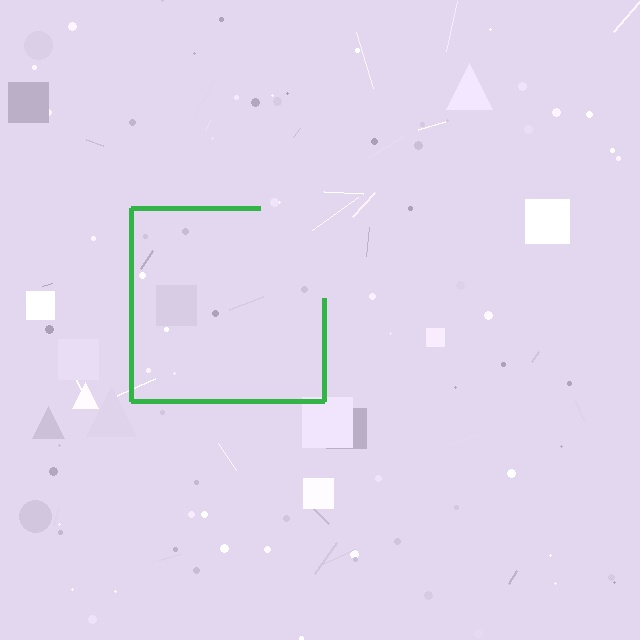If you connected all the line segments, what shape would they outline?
They would outline a square.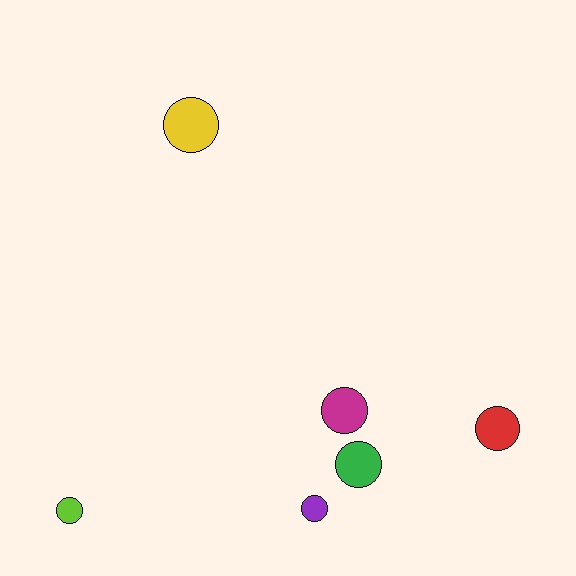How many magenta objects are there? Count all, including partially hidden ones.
There is 1 magenta object.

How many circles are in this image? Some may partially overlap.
There are 6 circles.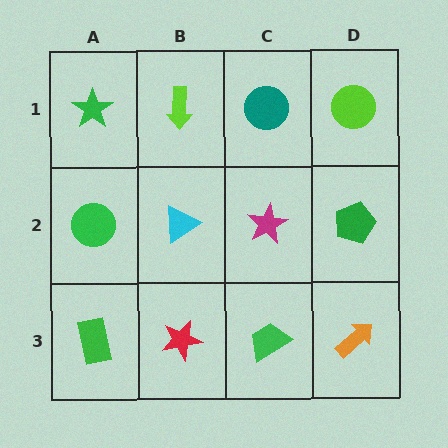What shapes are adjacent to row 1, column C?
A magenta star (row 2, column C), a lime arrow (row 1, column B), a lime circle (row 1, column D).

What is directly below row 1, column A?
A green circle.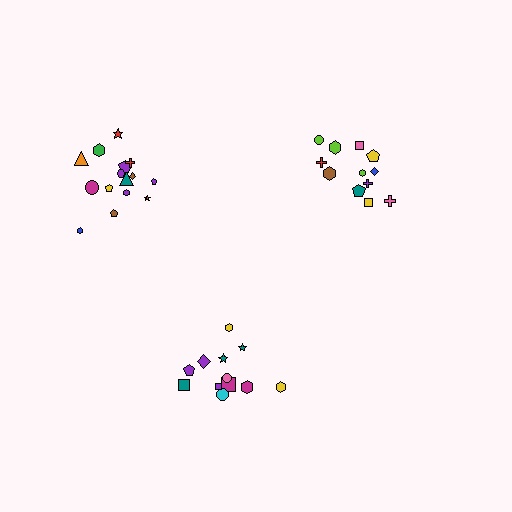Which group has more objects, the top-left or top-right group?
The top-left group.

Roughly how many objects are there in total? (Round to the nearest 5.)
Roughly 40 objects in total.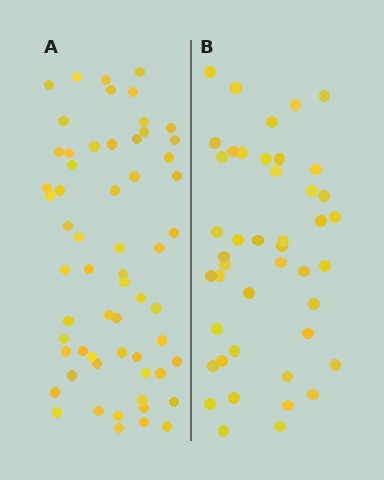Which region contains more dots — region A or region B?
Region A (the left region) has more dots.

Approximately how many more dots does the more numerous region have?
Region A has approximately 15 more dots than region B.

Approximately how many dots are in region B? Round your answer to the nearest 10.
About 40 dots. (The exact count is 44, which rounds to 40.)